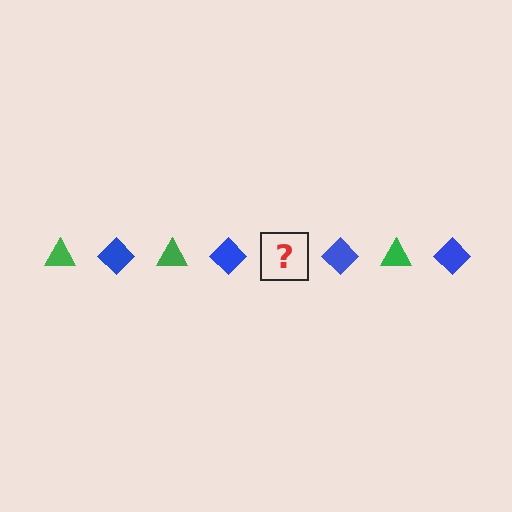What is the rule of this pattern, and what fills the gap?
The rule is that the pattern alternates between green triangle and blue diamond. The gap should be filled with a green triangle.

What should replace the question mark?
The question mark should be replaced with a green triangle.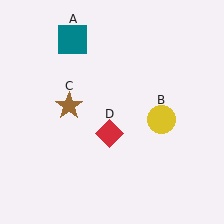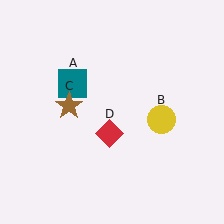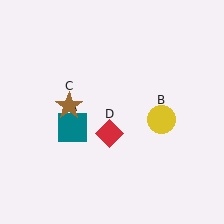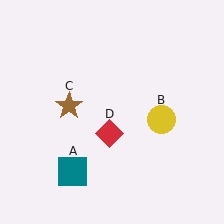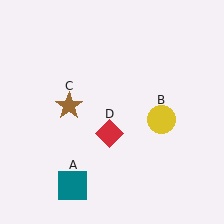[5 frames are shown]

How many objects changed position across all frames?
1 object changed position: teal square (object A).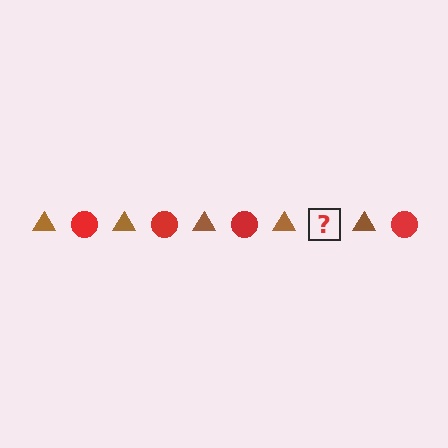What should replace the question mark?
The question mark should be replaced with a red circle.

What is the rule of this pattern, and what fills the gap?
The rule is that the pattern alternates between brown triangle and red circle. The gap should be filled with a red circle.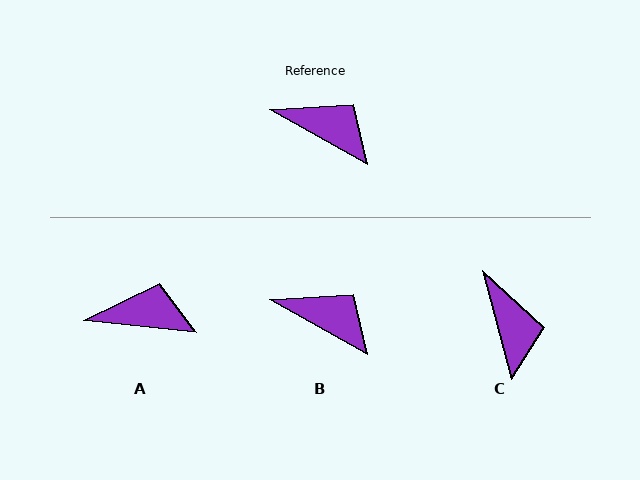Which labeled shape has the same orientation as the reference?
B.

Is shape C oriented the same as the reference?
No, it is off by about 46 degrees.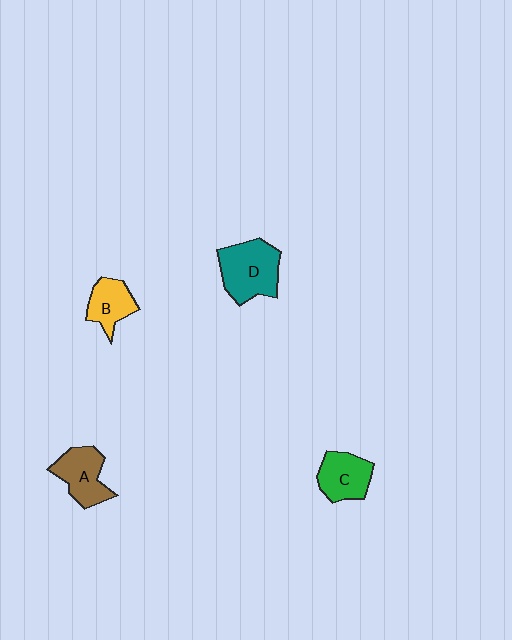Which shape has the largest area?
Shape D (teal).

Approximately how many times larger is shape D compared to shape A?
Approximately 1.3 times.